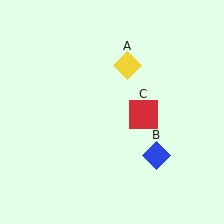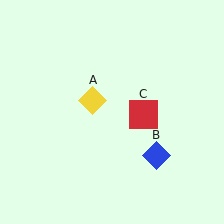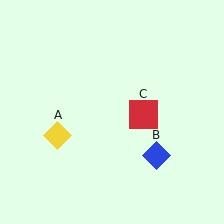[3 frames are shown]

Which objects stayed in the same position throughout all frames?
Blue diamond (object B) and red square (object C) remained stationary.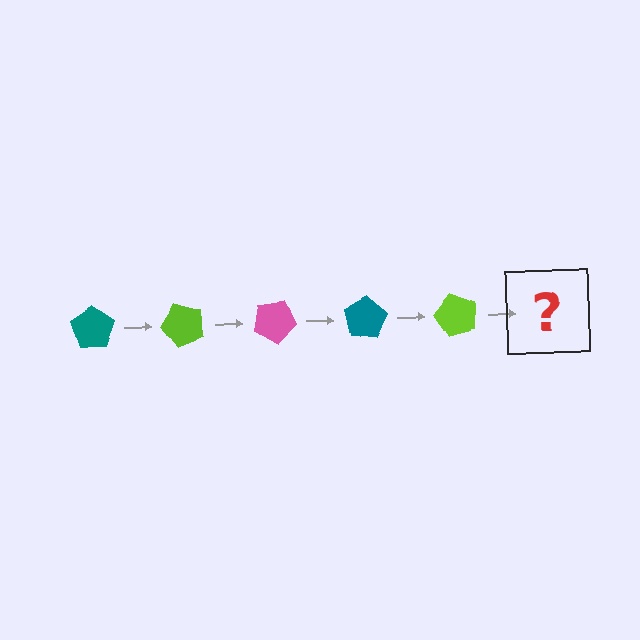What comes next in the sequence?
The next element should be a pink pentagon, rotated 250 degrees from the start.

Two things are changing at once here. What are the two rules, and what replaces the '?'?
The two rules are that it rotates 50 degrees each step and the color cycles through teal, lime, and pink. The '?' should be a pink pentagon, rotated 250 degrees from the start.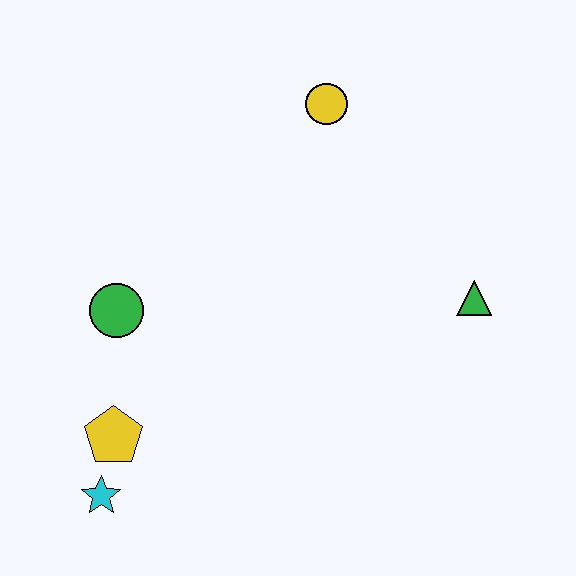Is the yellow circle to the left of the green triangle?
Yes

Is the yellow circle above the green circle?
Yes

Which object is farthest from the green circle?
The green triangle is farthest from the green circle.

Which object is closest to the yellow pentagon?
The cyan star is closest to the yellow pentagon.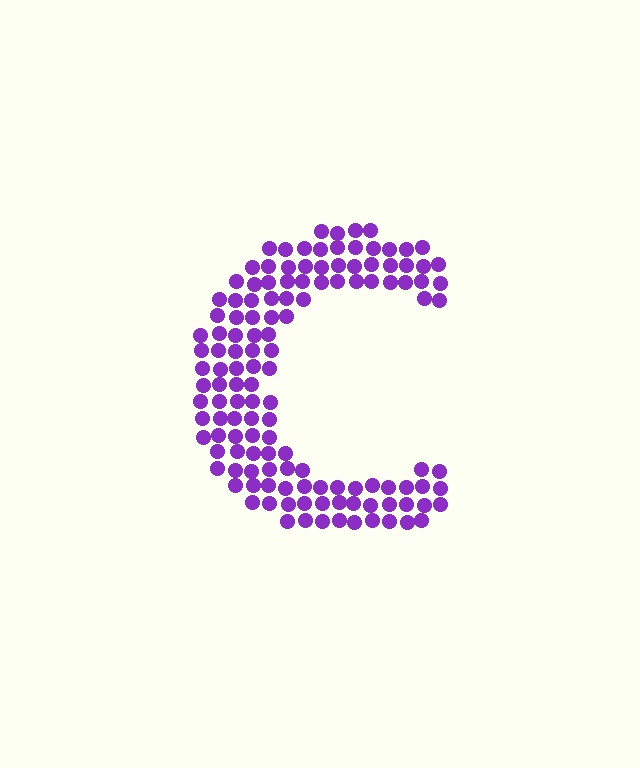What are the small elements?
The small elements are circles.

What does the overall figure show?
The overall figure shows the letter C.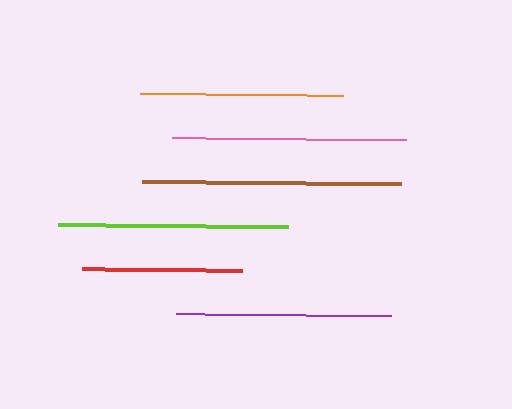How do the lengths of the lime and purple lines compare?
The lime and purple lines are approximately the same length.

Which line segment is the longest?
The brown line is the longest at approximately 259 pixels.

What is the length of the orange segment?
The orange segment is approximately 203 pixels long.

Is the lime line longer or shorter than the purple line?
The lime line is longer than the purple line.